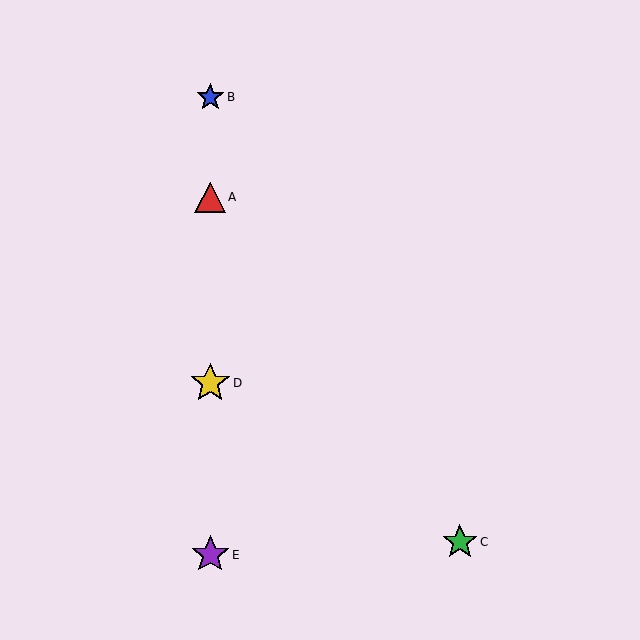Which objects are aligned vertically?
Objects A, B, D, E are aligned vertically.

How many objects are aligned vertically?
4 objects (A, B, D, E) are aligned vertically.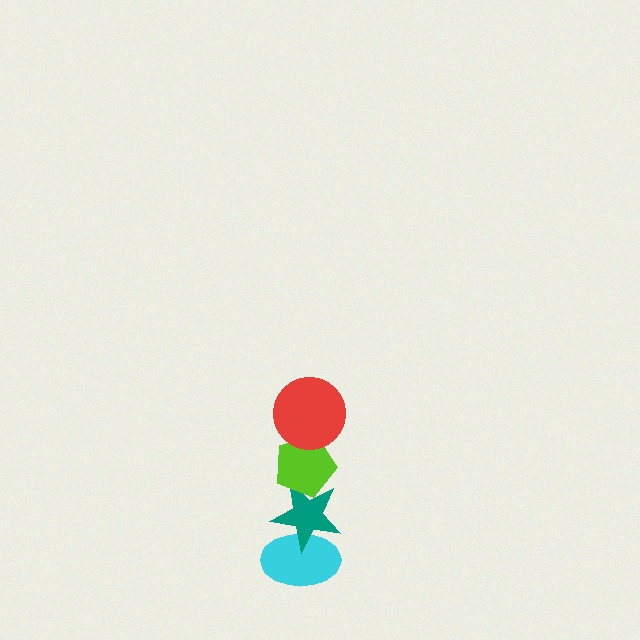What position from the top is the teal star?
The teal star is 3rd from the top.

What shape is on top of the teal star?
The lime pentagon is on top of the teal star.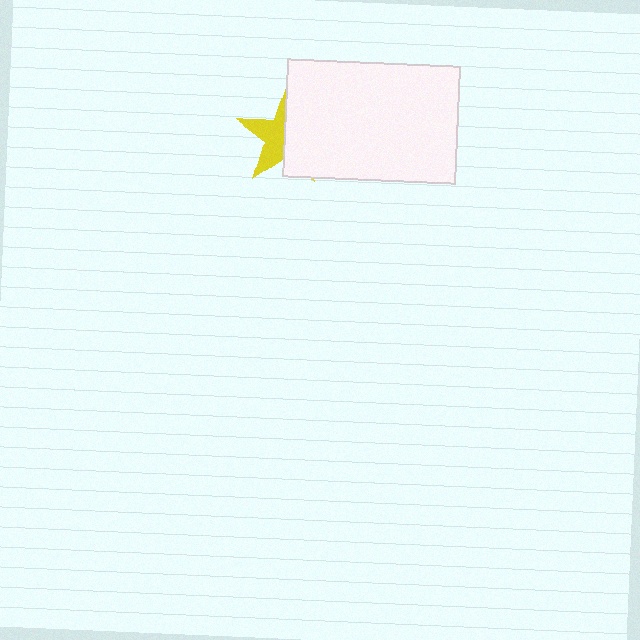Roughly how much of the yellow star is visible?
About half of it is visible (roughly 45%).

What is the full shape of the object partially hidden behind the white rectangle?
The partially hidden object is a yellow star.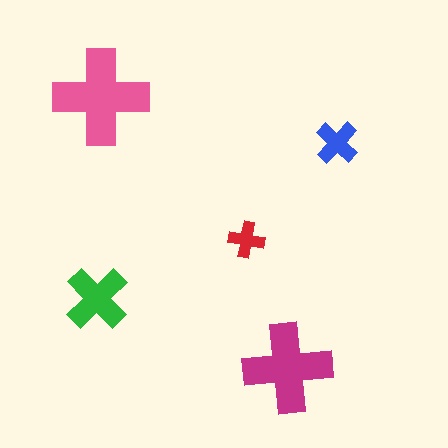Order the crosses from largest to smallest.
the pink one, the magenta one, the green one, the blue one, the red one.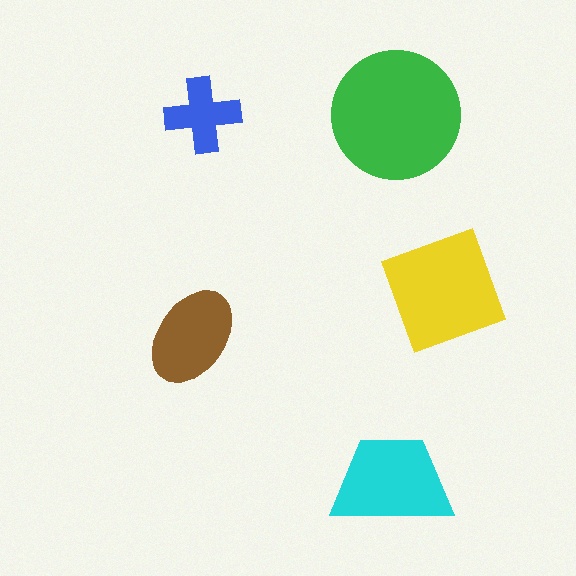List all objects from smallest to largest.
The blue cross, the brown ellipse, the cyan trapezoid, the yellow square, the green circle.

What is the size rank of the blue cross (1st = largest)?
5th.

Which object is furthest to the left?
The brown ellipse is leftmost.